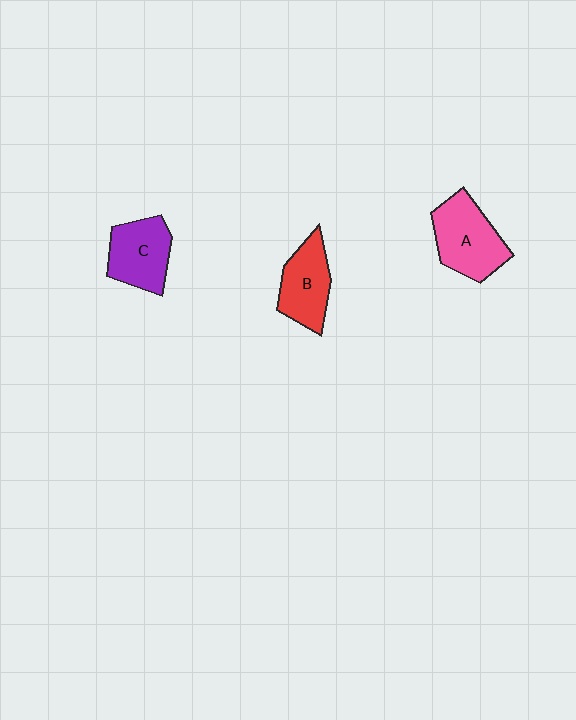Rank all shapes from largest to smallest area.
From largest to smallest: A (pink), C (purple), B (red).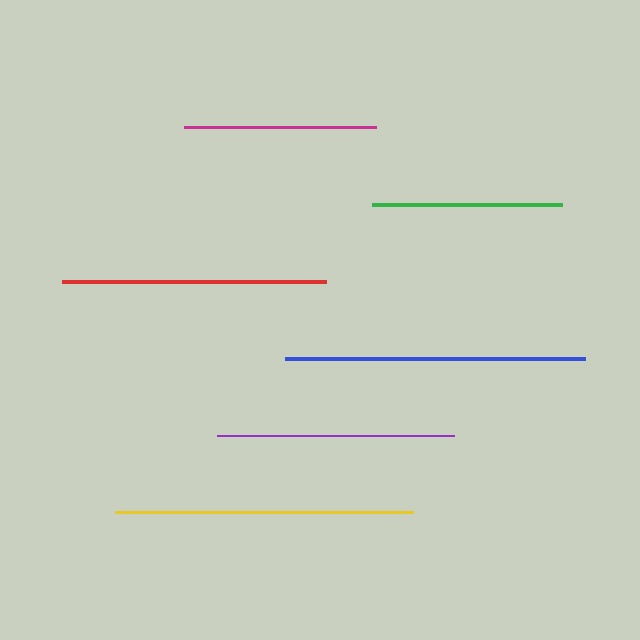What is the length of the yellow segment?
The yellow segment is approximately 298 pixels long.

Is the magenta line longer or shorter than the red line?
The red line is longer than the magenta line.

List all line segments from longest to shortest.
From longest to shortest: blue, yellow, red, purple, magenta, green.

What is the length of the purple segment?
The purple segment is approximately 238 pixels long.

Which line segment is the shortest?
The green line is the shortest at approximately 190 pixels.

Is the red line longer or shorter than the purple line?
The red line is longer than the purple line.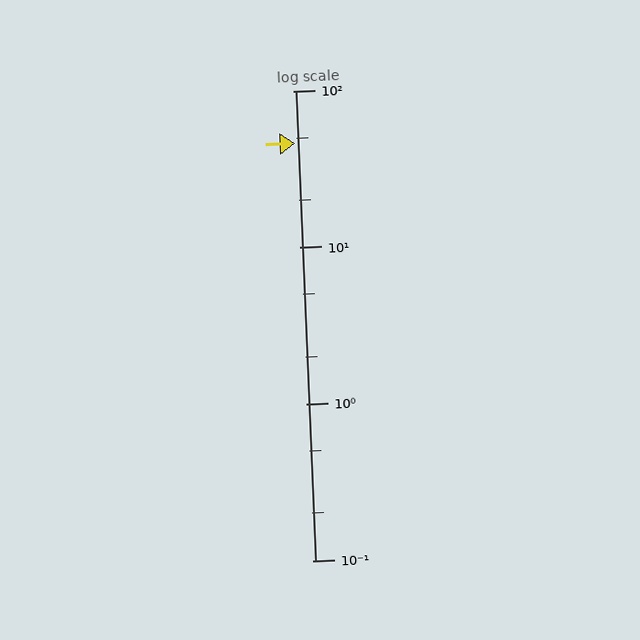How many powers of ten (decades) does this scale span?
The scale spans 3 decades, from 0.1 to 100.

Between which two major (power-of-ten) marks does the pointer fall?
The pointer is between 10 and 100.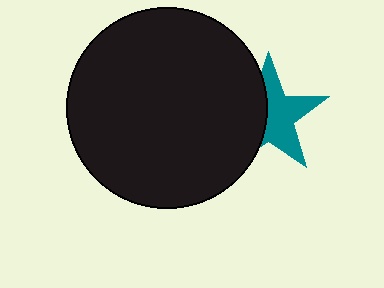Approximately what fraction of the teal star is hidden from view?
Roughly 43% of the teal star is hidden behind the black circle.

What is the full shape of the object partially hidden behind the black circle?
The partially hidden object is a teal star.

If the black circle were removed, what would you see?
You would see the complete teal star.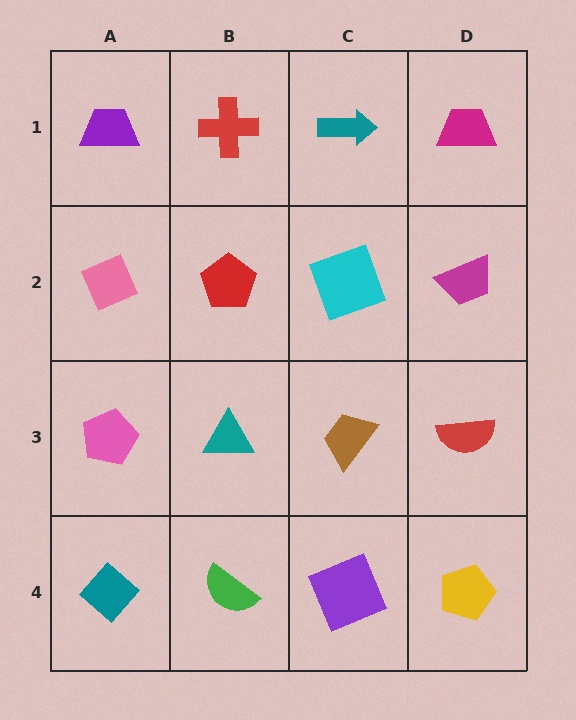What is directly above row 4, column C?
A brown trapezoid.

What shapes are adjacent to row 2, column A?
A purple trapezoid (row 1, column A), a pink pentagon (row 3, column A), a red pentagon (row 2, column B).